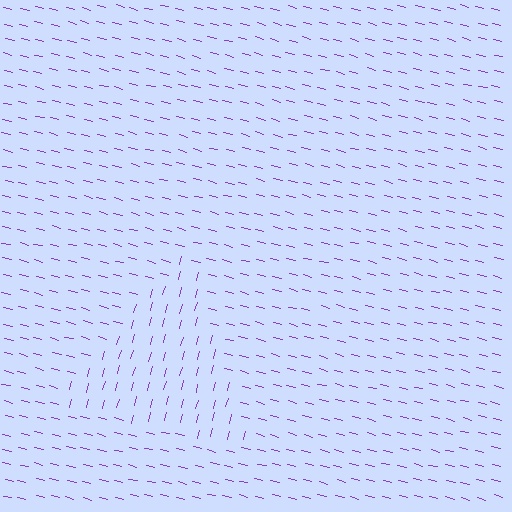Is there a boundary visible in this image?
Yes, there is a texture boundary formed by a change in line orientation.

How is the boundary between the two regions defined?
The boundary is defined purely by a change in line orientation (approximately 89 degrees difference). All lines are the same color and thickness.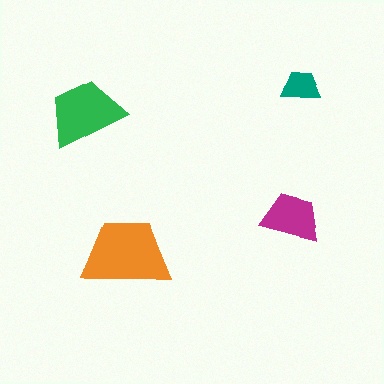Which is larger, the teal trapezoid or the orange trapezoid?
The orange one.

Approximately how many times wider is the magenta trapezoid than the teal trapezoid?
About 1.5 times wider.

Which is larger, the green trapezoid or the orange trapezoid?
The orange one.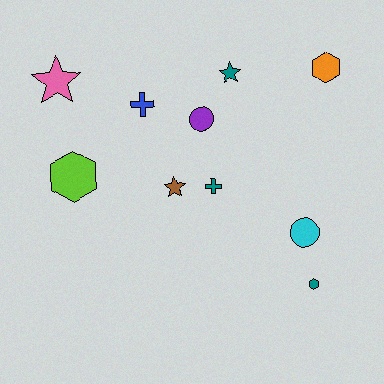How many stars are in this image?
There are 3 stars.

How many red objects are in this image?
There are no red objects.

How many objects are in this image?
There are 10 objects.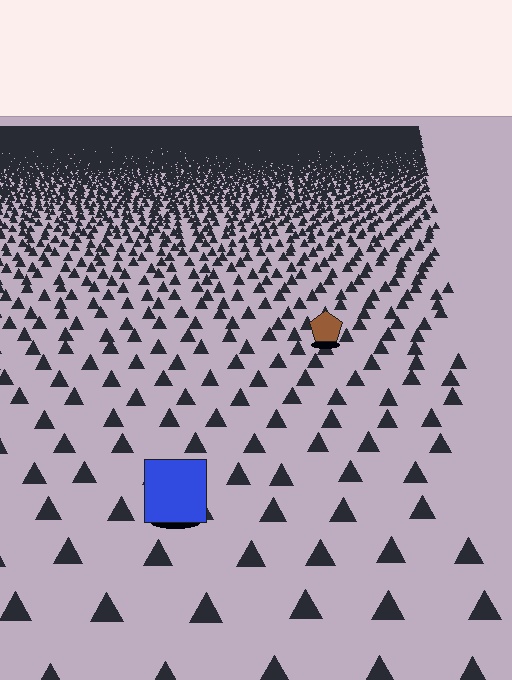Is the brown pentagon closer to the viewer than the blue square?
No. The blue square is closer — you can tell from the texture gradient: the ground texture is coarser near it.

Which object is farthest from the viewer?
The brown pentagon is farthest from the viewer. It appears smaller and the ground texture around it is denser.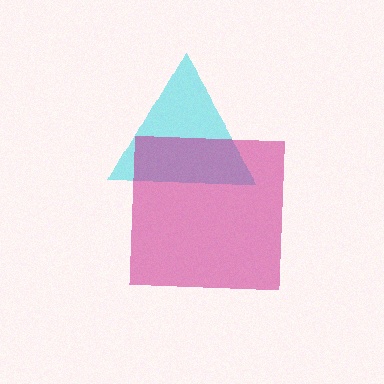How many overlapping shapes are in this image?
There are 2 overlapping shapes in the image.